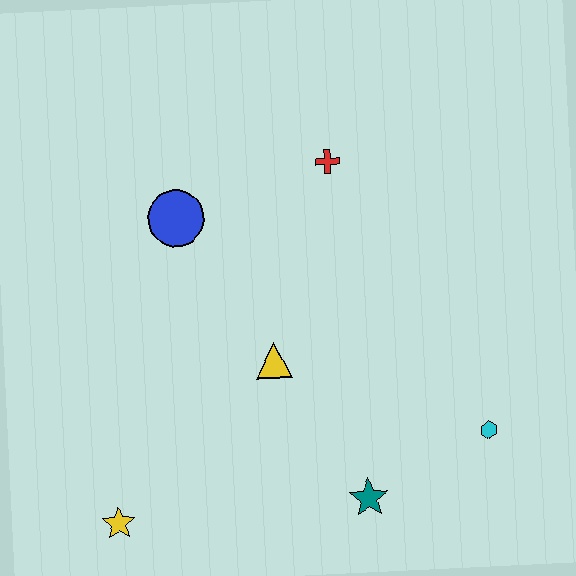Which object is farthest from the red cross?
The yellow star is farthest from the red cross.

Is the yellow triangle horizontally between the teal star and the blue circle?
Yes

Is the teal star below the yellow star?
No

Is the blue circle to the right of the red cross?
No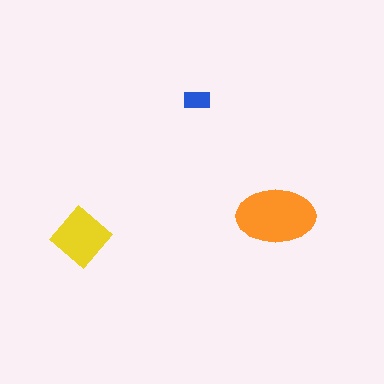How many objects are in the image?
There are 3 objects in the image.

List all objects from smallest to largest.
The blue rectangle, the yellow diamond, the orange ellipse.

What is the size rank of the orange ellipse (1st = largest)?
1st.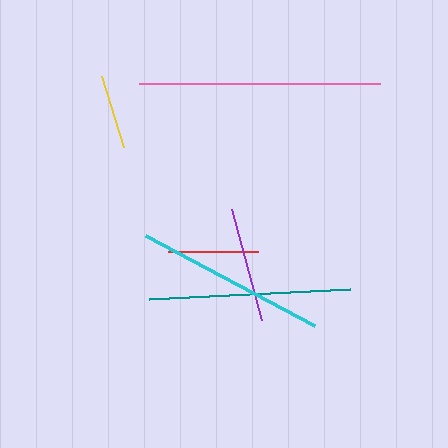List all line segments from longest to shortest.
From longest to shortest: pink, teal, cyan, purple, red, yellow.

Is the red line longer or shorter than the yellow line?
The red line is longer than the yellow line.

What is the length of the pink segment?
The pink segment is approximately 241 pixels long.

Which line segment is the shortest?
The yellow line is the shortest at approximately 74 pixels.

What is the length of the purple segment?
The purple segment is approximately 115 pixels long.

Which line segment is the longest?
The pink line is the longest at approximately 241 pixels.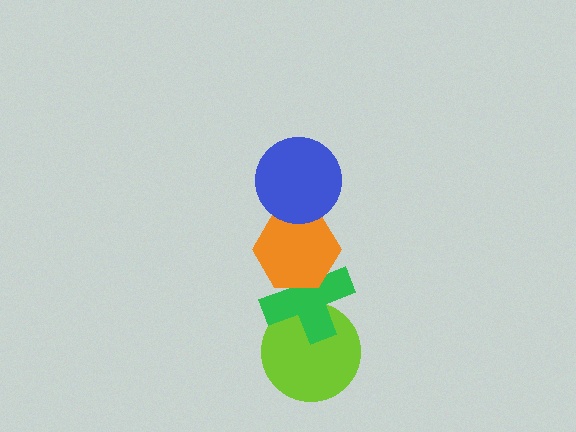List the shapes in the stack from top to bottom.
From top to bottom: the blue circle, the orange hexagon, the green cross, the lime circle.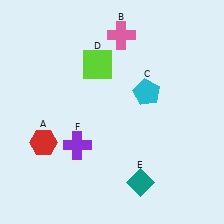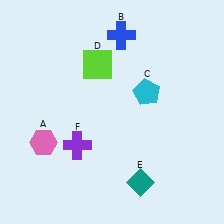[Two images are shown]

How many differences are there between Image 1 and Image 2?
There are 2 differences between the two images.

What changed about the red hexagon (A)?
In Image 1, A is red. In Image 2, it changed to pink.